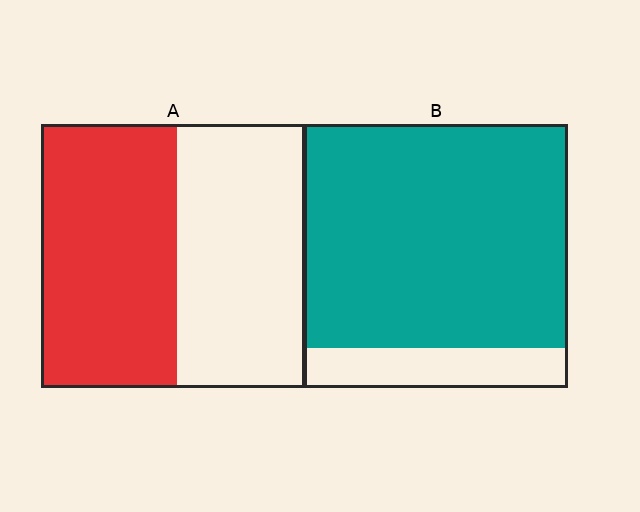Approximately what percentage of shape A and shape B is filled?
A is approximately 50% and B is approximately 85%.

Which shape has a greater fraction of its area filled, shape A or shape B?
Shape B.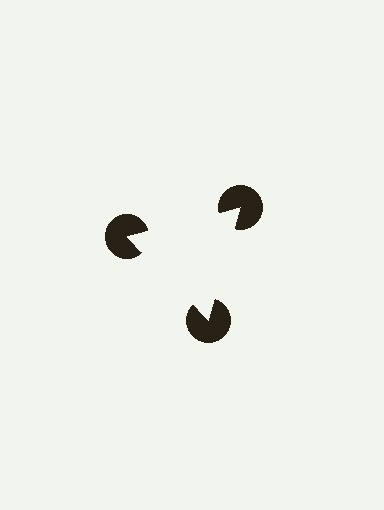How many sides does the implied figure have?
3 sides.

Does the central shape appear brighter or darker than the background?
It typically appears slightly brighter than the background, even though no actual brightness change is drawn.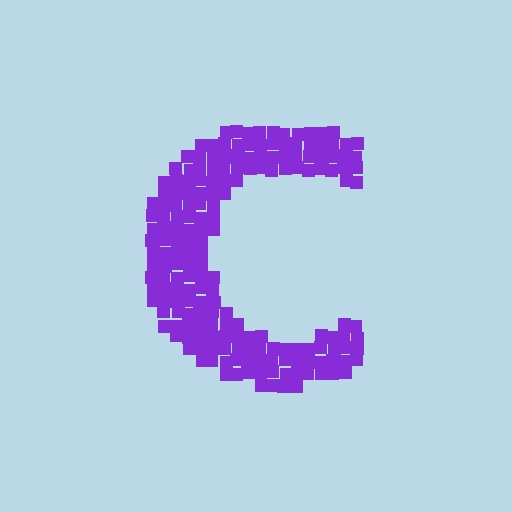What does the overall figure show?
The overall figure shows the letter C.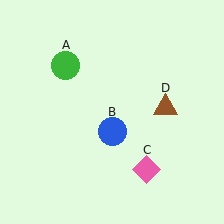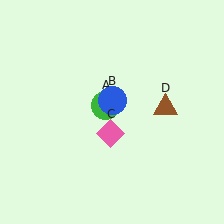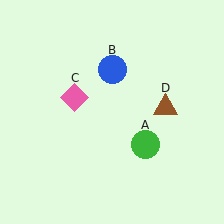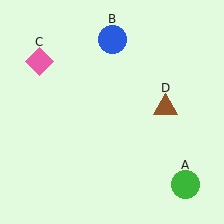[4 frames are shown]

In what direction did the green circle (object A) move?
The green circle (object A) moved down and to the right.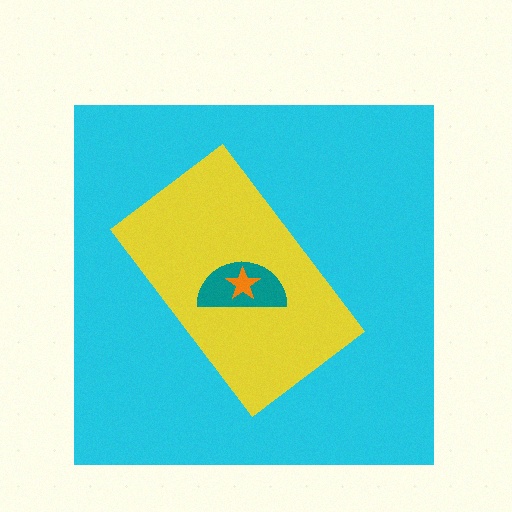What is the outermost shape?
The cyan square.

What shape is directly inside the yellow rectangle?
The teal semicircle.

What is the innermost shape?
The orange star.